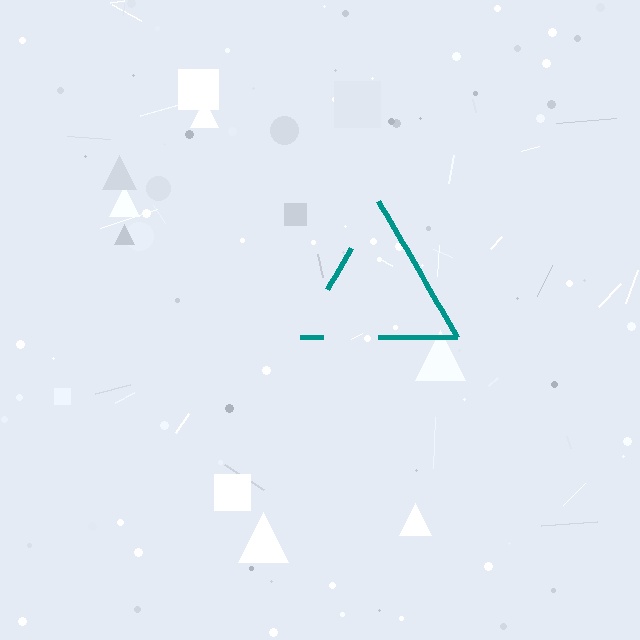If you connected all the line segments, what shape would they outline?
They would outline a triangle.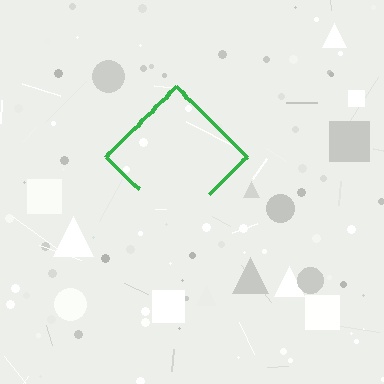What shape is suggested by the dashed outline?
The dashed outline suggests a diamond.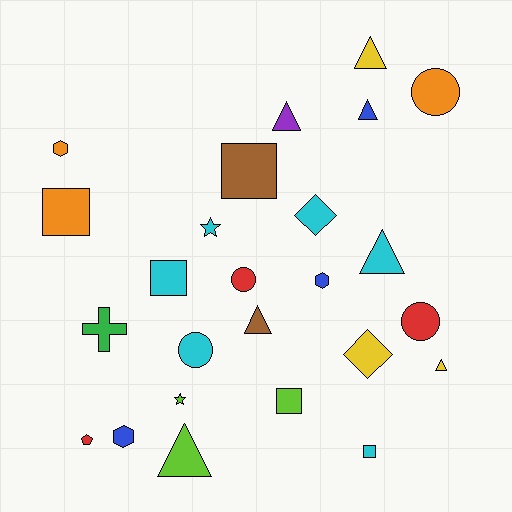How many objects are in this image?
There are 25 objects.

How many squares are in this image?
There are 5 squares.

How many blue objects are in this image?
There are 3 blue objects.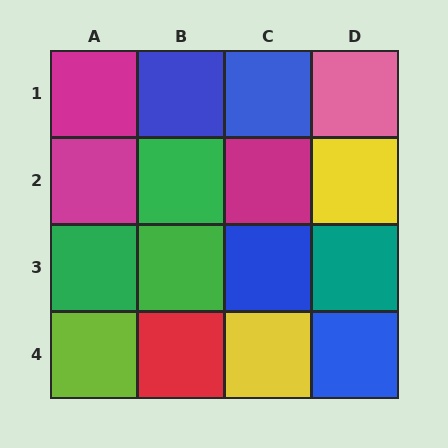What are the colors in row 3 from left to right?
Green, green, blue, teal.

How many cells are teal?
1 cell is teal.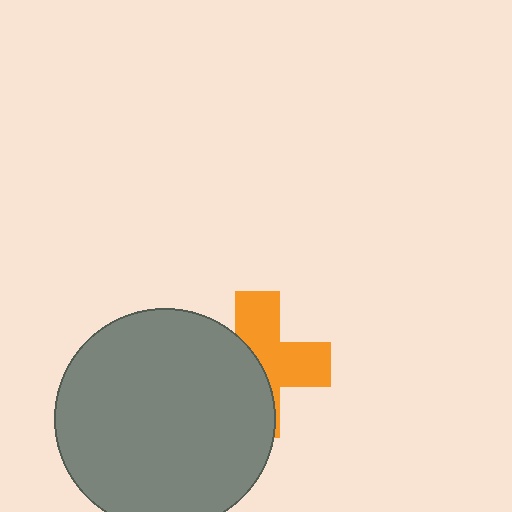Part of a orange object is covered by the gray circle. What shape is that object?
It is a cross.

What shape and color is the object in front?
The object in front is a gray circle.